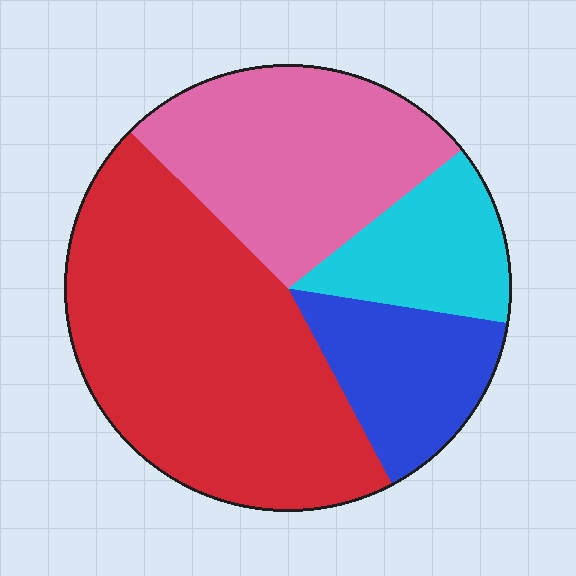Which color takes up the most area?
Red, at roughly 45%.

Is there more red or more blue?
Red.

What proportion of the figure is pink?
Pink takes up about one quarter (1/4) of the figure.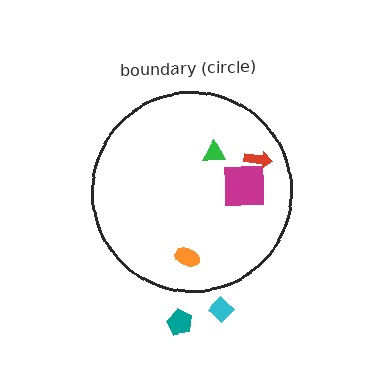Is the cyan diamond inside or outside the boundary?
Outside.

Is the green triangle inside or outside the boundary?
Inside.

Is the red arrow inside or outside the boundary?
Inside.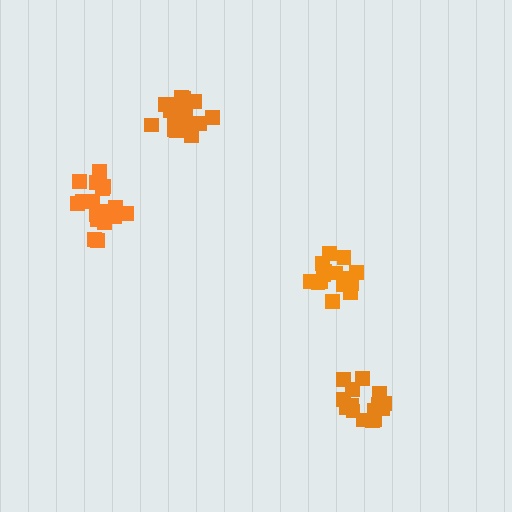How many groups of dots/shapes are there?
There are 4 groups.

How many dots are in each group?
Group 1: 15 dots, Group 2: 15 dots, Group 3: 20 dots, Group 4: 18 dots (68 total).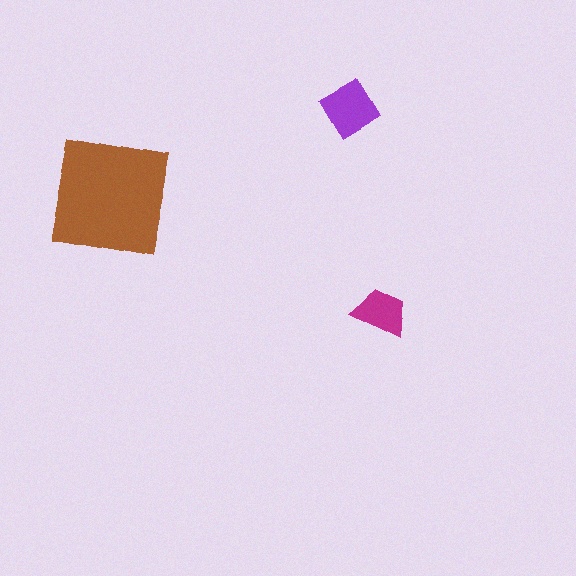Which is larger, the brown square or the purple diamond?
The brown square.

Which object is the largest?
The brown square.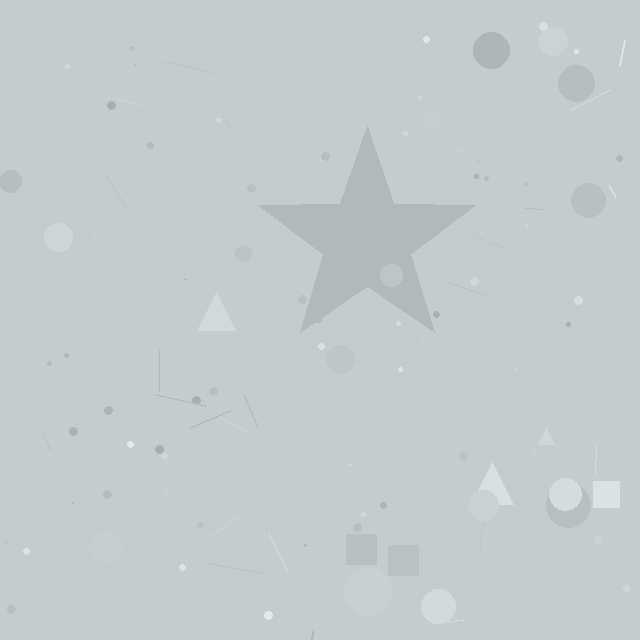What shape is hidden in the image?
A star is hidden in the image.